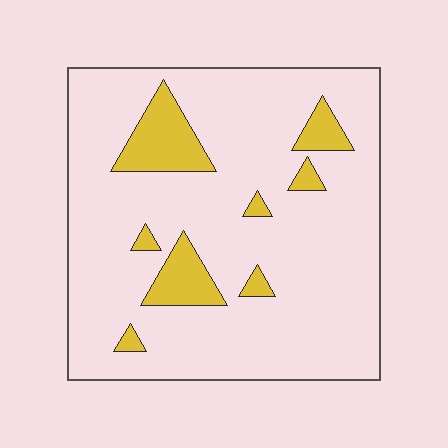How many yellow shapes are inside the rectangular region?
8.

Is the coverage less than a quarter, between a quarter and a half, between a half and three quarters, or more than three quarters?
Less than a quarter.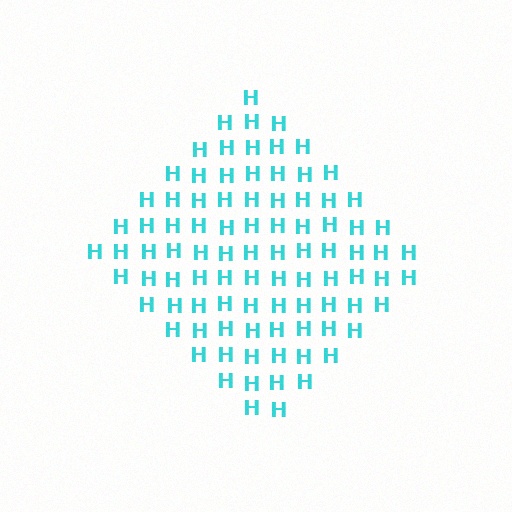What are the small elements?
The small elements are letter H's.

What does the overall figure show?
The overall figure shows a diamond.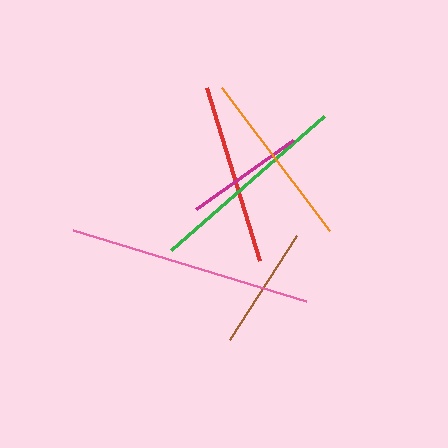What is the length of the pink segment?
The pink segment is approximately 243 pixels long.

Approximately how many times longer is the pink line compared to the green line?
The pink line is approximately 1.2 times the length of the green line.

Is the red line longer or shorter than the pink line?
The pink line is longer than the red line.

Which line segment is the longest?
The pink line is the longest at approximately 243 pixels.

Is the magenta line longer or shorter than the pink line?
The pink line is longer than the magenta line.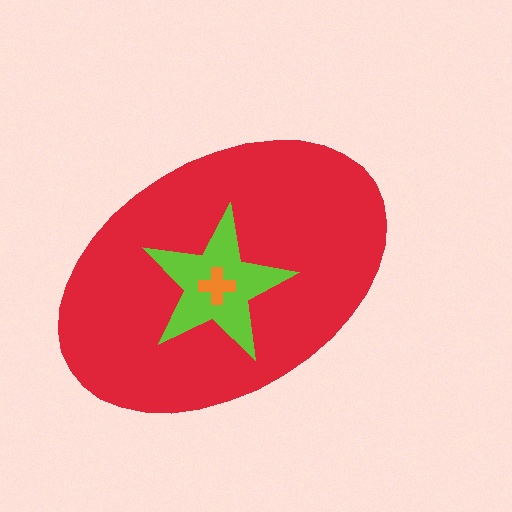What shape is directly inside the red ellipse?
The lime star.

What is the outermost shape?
The red ellipse.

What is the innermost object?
The orange cross.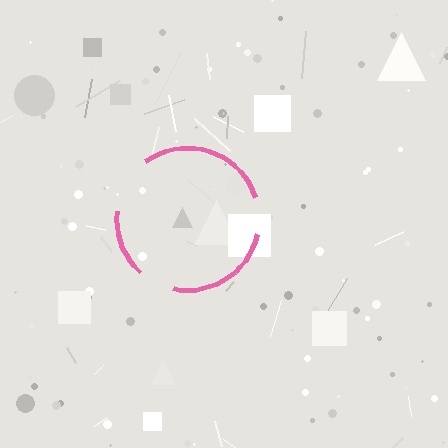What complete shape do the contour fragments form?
The contour fragments form a circle.